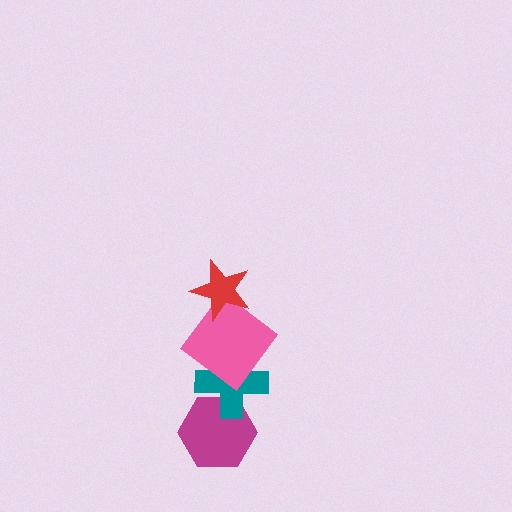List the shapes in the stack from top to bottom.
From top to bottom: the red star, the pink diamond, the teal cross, the magenta hexagon.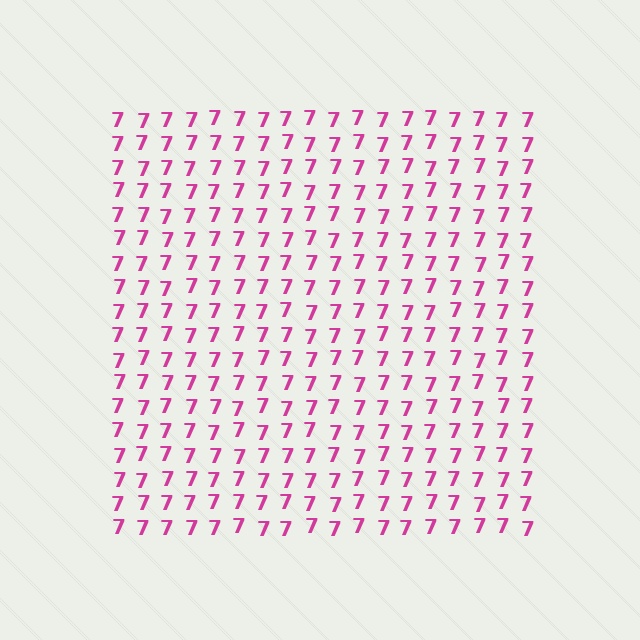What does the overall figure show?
The overall figure shows a square.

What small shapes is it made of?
It is made of small digit 7's.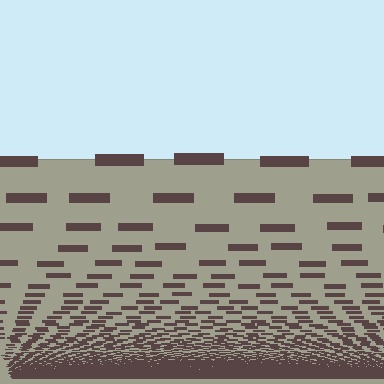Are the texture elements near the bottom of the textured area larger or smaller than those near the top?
Smaller. The gradient is inverted — elements near the bottom are smaller and denser.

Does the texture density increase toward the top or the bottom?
Density increases toward the bottom.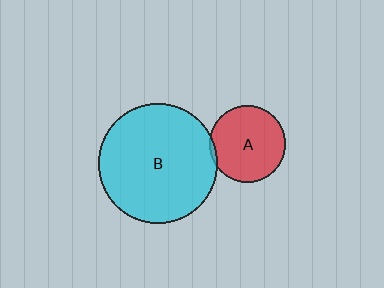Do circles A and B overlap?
Yes.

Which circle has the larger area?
Circle B (cyan).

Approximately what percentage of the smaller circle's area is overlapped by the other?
Approximately 5%.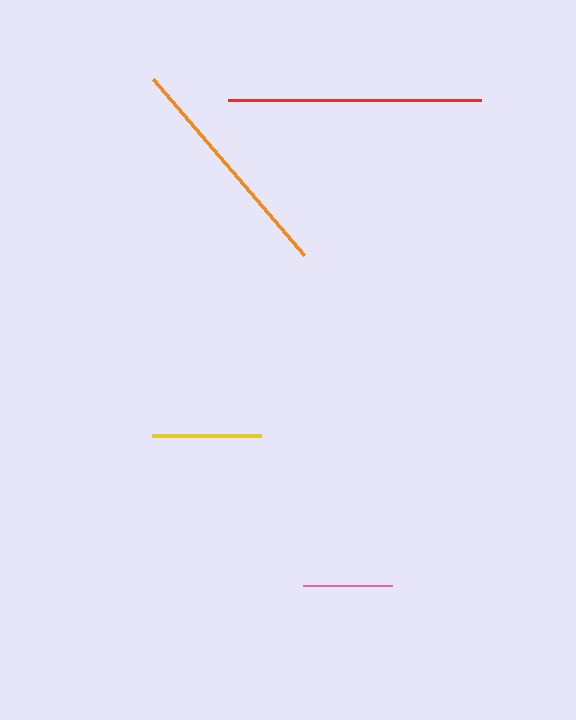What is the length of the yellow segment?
The yellow segment is approximately 109 pixels long.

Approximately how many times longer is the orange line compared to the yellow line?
The orange line is approximately 2.1 times the length of the yellow line.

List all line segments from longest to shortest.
From longest to shortest: red, orange, yellow, pink.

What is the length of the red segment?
The red segment is approximately 254 pixels long.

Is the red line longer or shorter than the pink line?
The red line is longer than the pink line.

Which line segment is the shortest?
The pink line is the shortest at approximately 89 pixels.